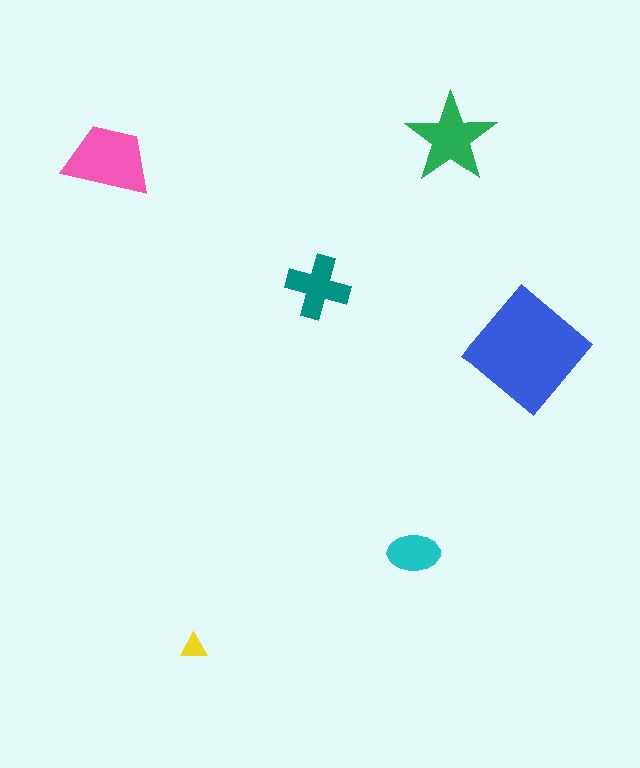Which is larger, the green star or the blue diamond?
The blue diamond.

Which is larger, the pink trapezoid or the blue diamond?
The blue diamond.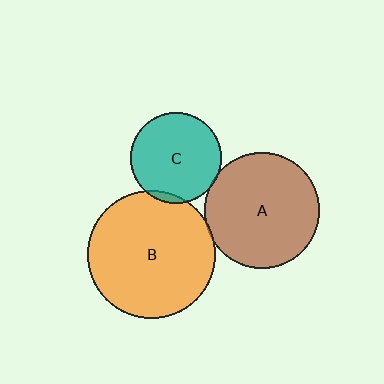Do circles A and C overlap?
Yes.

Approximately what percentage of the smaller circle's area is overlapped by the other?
Approximately 5%.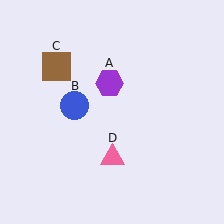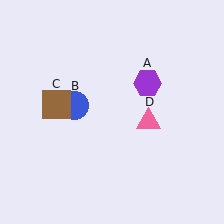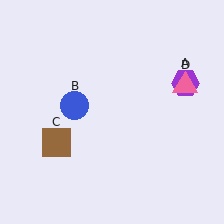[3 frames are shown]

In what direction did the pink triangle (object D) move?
The pink triangle (object D) moved up and to the right.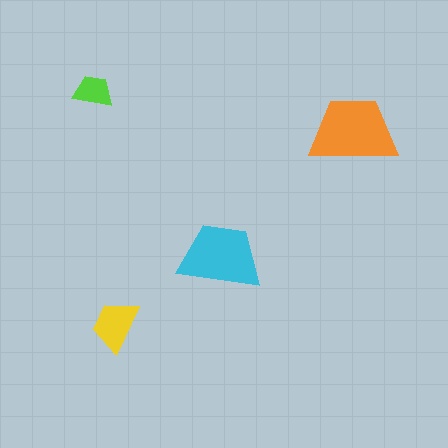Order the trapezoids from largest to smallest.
the orange one, the cyan one, the yellow one, the lime one.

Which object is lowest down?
The yellow trapezoid is bottommost.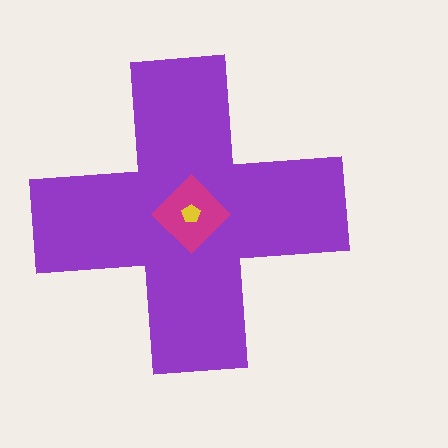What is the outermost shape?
The purple cross.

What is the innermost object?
The yellow pentagon.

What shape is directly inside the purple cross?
The magenta diamond.